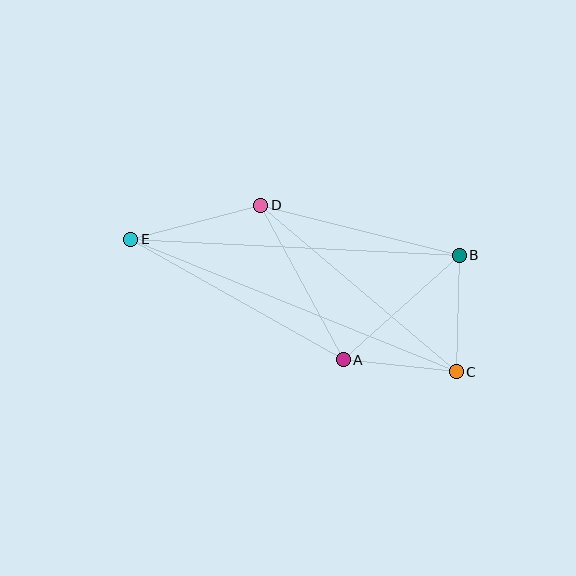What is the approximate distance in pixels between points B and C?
The distance between B and C is approximately 117 pixels.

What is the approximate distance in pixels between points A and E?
The distance between A and E is approximately 245 pixels.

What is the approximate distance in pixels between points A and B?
The distance between A and B is approximately 156 pixels.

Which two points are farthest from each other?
Points C and E are farthest from each other.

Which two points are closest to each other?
Points A and C are closest to each other.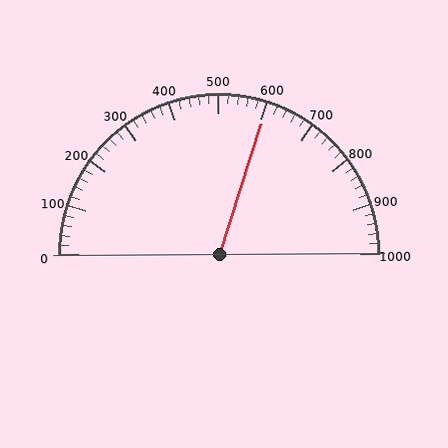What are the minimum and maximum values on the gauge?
The gauge ranges from 0 to 1000.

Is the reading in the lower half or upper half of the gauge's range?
The reading is in the upper half of the range (0 to 1000).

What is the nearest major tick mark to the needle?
The nearest major tick mark is 600.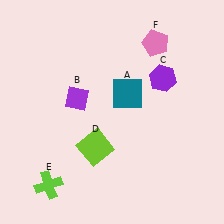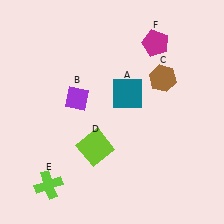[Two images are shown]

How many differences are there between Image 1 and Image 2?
There are 2 differences between the two images.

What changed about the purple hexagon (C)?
In Image 1, C is purple. In Image 2, it changed to brown.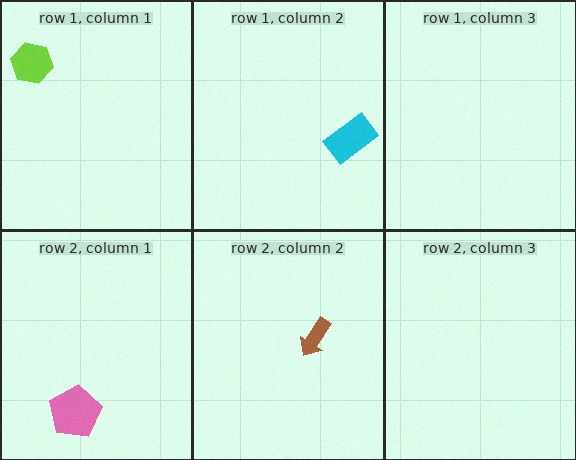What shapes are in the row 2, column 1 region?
The pink pentagon.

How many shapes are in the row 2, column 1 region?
1.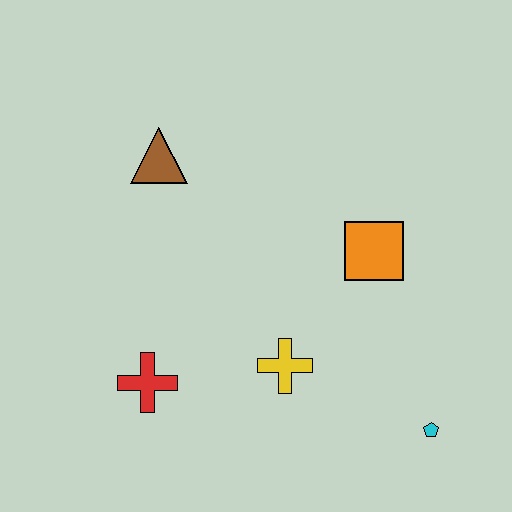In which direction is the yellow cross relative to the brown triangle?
The yellow cross is below the brown triangle.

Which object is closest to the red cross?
The yellow cross is closest to the red cross.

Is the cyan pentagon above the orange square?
No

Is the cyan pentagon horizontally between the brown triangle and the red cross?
No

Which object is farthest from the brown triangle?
The cyan pentagon is farthest from the brown triangle.